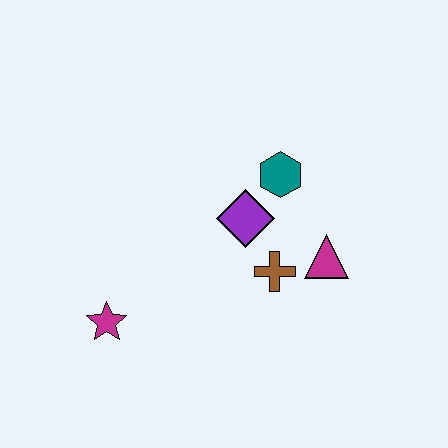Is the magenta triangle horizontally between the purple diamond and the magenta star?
No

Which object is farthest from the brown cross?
The magenta star is farthest from the brown cross.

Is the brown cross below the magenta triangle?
Yes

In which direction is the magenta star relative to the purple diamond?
The magenta star is to the left of the purple diamond.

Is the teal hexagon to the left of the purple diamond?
No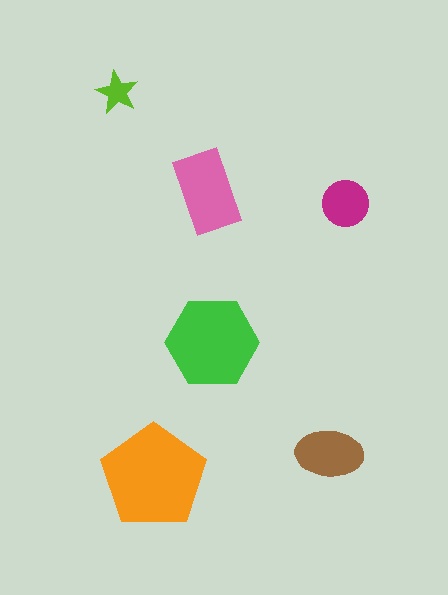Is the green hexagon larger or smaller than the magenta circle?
Larger.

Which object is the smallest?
The lime star.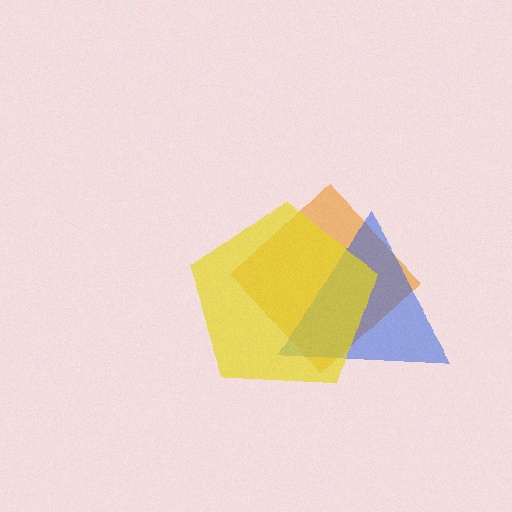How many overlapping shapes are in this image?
There are 3 overlapping shapes in the image.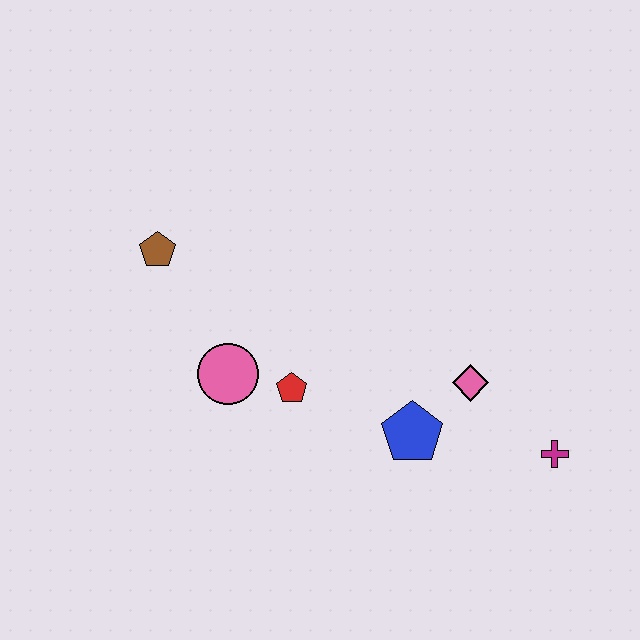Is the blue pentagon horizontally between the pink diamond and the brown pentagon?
Yes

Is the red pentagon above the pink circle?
No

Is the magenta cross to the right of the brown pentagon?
Yes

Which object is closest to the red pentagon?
The pink circle is closest to the red pentagon.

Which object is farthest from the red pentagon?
The magenta cross is farthest from the red pentagon.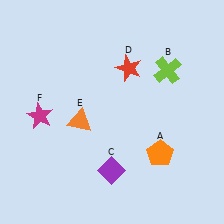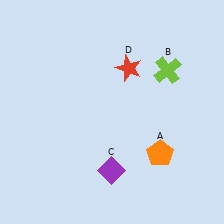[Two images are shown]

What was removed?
The orange triangle (E), the magenta star (F) were removed in Image 2.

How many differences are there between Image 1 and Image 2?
There are 2 differences between the two images.